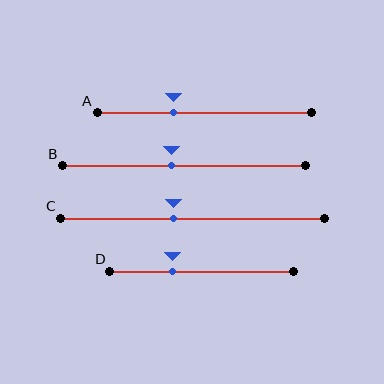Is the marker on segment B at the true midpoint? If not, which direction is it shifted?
No, the marker on segment B is shifted to the left by about 5% of the segment length.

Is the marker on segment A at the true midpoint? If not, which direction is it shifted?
No, the marker on segment A is shifted to the left by about 14% of the segment length.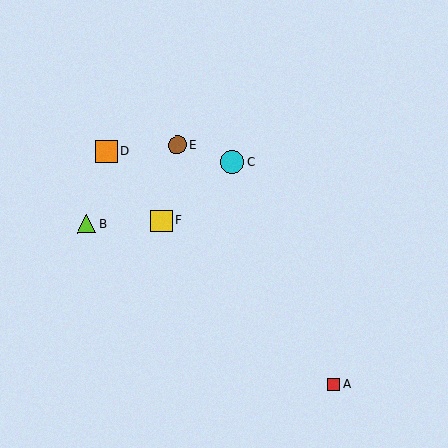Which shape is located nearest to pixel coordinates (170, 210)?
The yellow square (labeled F) at (162, 221) is nearest to that location.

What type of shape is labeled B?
Shape B is a lime triangle.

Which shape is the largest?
The cyan circle (labeled C) is the largest.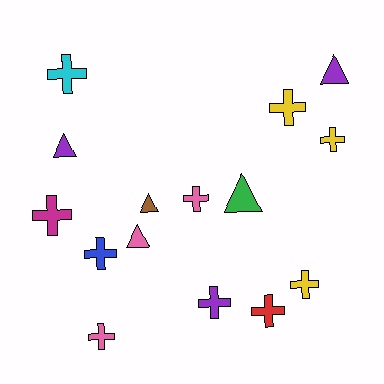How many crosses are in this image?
There are 10 crosses.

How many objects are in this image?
There are 15 objects.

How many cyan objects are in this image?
There is 1 cyan object.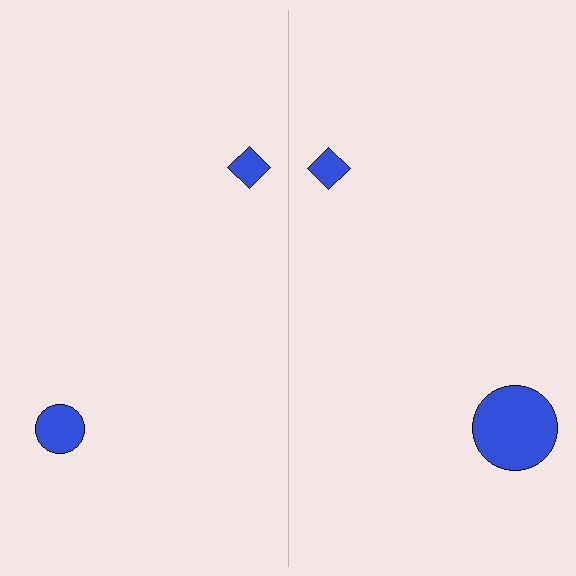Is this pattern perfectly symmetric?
No, the pattern is not perfectly symmetric. The blue circle on the right side has a different size than its mirror counterpart.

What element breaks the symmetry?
The blue circle on the right side has a different size than its mirror counterpart.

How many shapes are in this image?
There are 4 shapes in this image.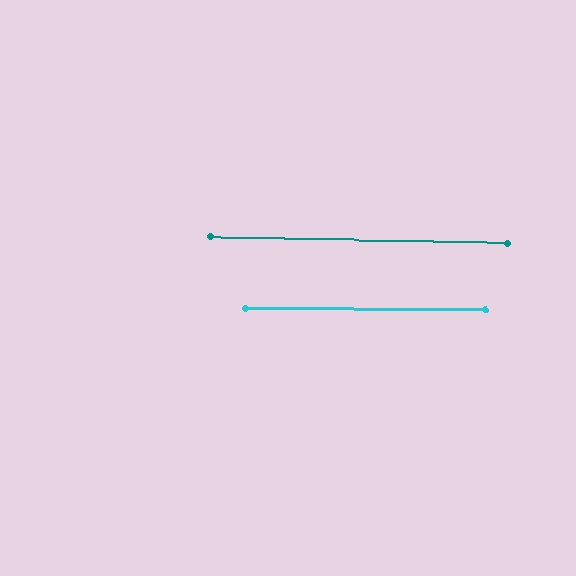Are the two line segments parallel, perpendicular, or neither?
Parallel — their directions differ by only 0.9°.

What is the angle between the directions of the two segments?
Approximately 1 degree.